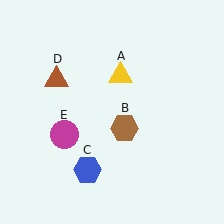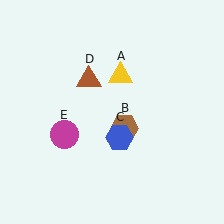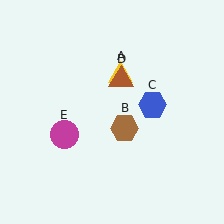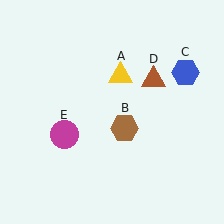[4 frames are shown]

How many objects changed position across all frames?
2 objects changed position: blue hexagon (object C), brown triangle (object D).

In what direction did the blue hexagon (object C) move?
The blue hexagon (object C) moved up and to the right.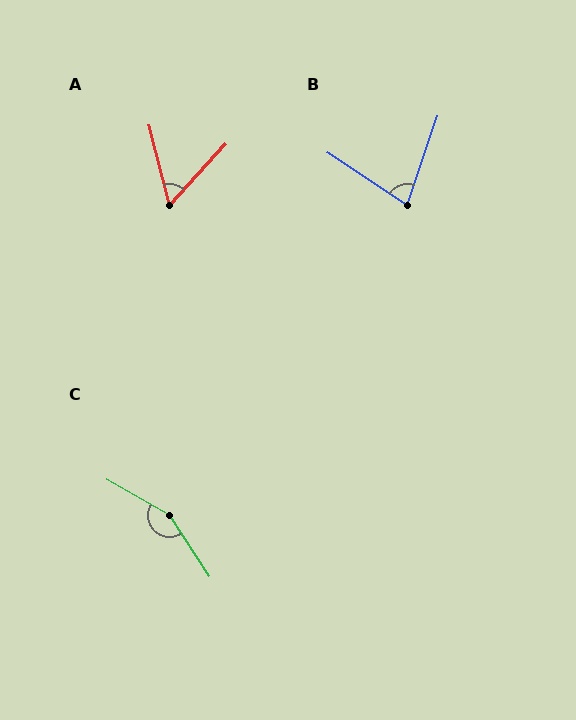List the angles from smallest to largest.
A (56°), B (75°), C (153°).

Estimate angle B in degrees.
Approximately 75 degrees.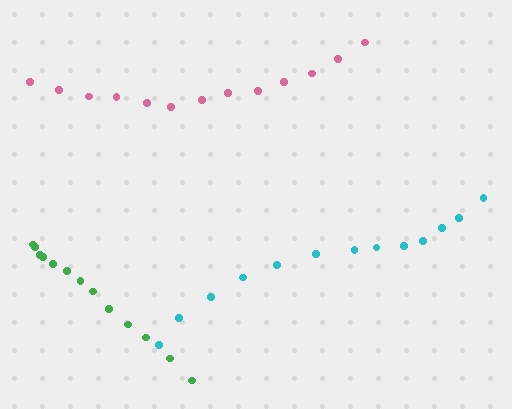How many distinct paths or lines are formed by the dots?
There are 3 distinct paths.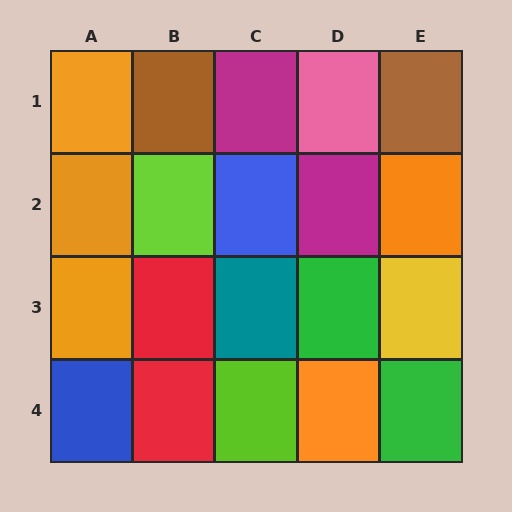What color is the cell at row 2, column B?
Lime.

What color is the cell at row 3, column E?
Yellow.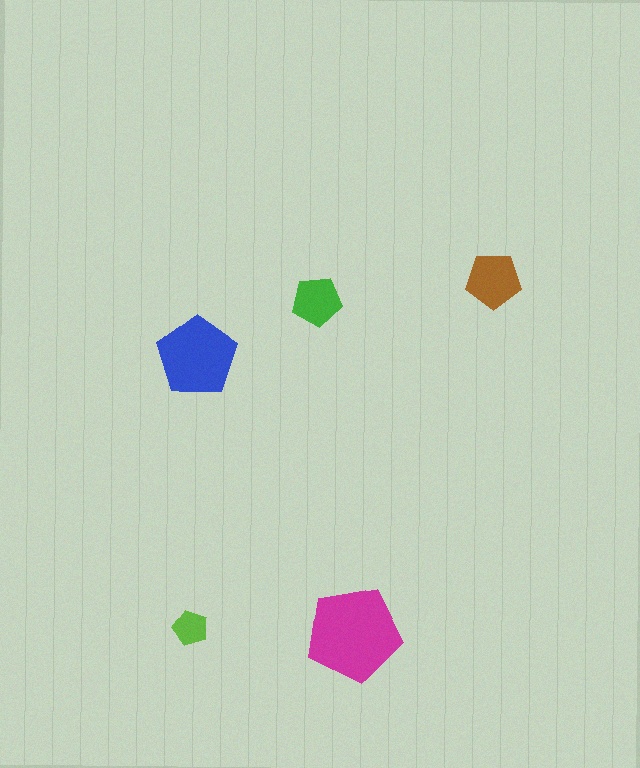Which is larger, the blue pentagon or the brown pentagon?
The blue one.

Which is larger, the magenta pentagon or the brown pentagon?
The magenta one.